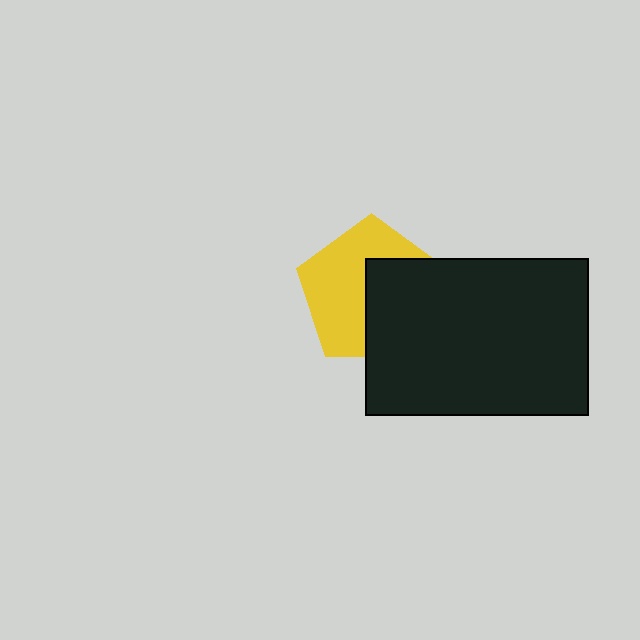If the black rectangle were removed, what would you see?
You would see the complete yellow pentagon.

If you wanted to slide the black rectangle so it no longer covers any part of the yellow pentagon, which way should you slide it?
Slide it right — that is the most direct way to separate the two shapes.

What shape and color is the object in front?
The object in front is a black rectangle.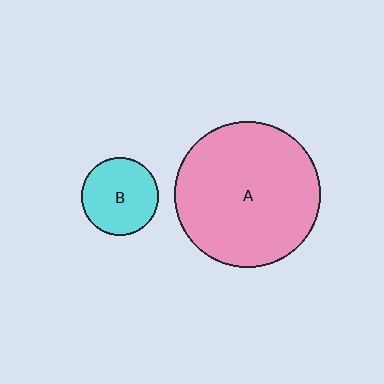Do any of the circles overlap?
No, none of the circles overlap.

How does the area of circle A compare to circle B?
Approximately 3.5 times.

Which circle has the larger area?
Circle A (pink).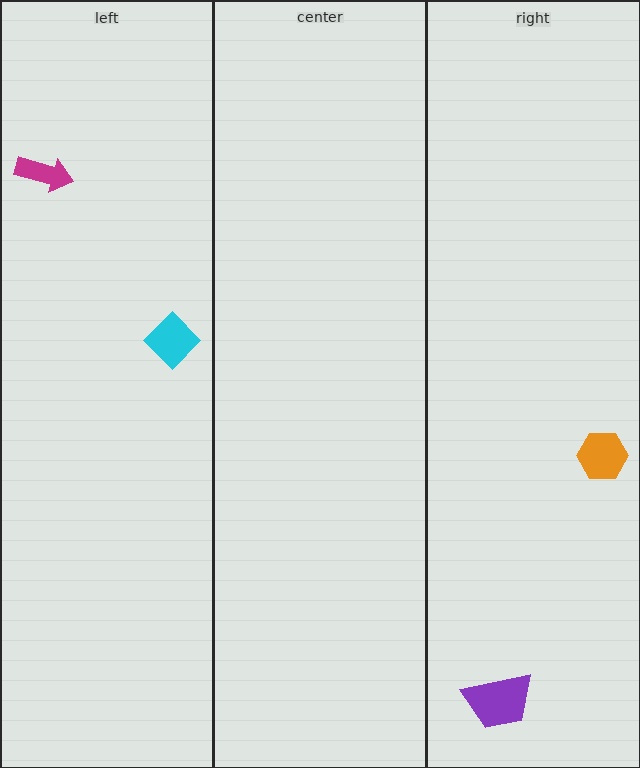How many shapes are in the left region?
2.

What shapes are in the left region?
The magenta arrow, the cyan diamond.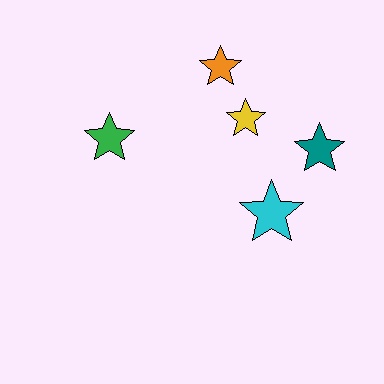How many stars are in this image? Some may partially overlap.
There are 5 stars.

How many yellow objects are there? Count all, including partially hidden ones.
There is 1 yellow object.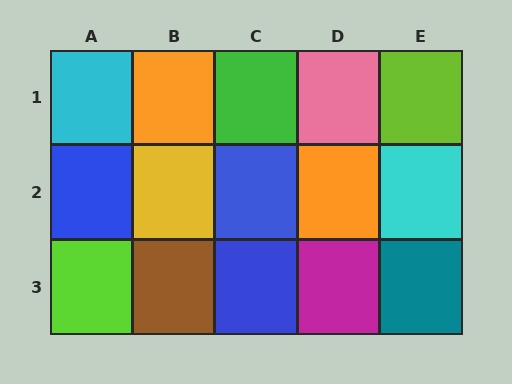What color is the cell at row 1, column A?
Cyan.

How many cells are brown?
1 cell is brown.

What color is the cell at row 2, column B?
Yellow.